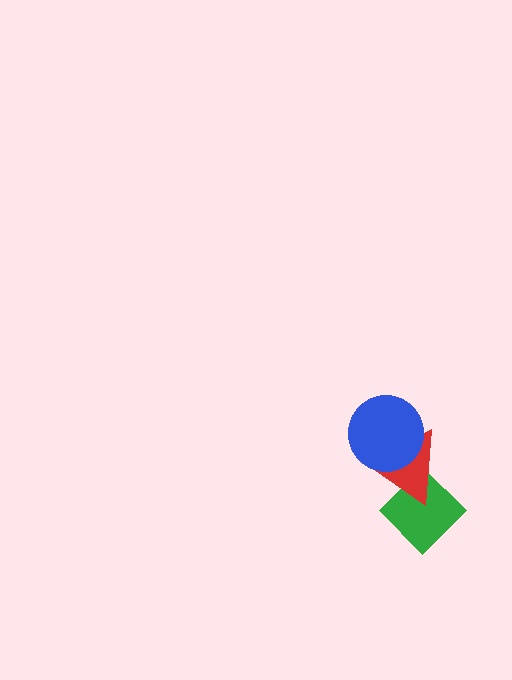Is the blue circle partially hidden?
No, no other shape covers it.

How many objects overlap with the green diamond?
1 object overlaps with the green diamond.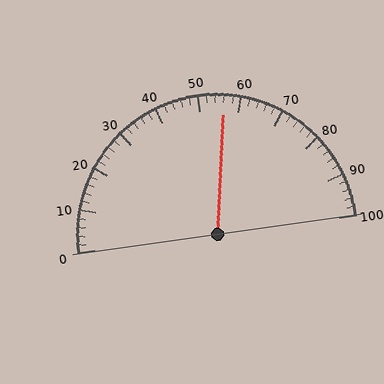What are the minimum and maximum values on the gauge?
The gauge ranges from 0 to 100.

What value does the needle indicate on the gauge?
The needle indicates approximately 56.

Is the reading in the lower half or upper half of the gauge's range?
The reading is in the upper half of the range (0 to 100).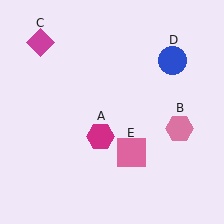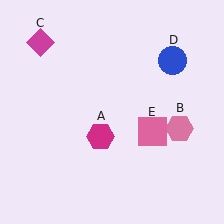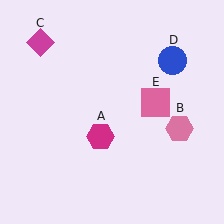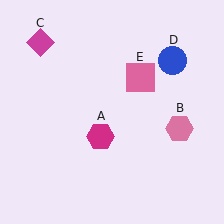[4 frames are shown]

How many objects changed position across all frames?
1 object changed position: pink square (object E).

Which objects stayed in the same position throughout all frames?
Magenta hexagon (object A) and pink hexagon (object B) and magenta diamond (object C) and blue circle (object D) remained stationary.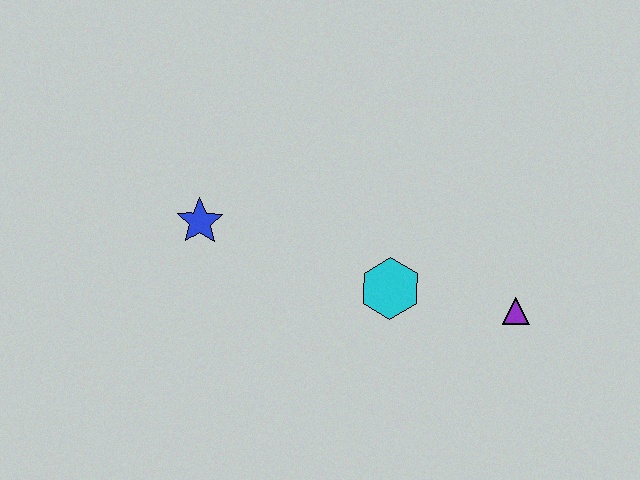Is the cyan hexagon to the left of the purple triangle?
Yes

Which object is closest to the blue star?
The cyan hexagon is closest to the blue star.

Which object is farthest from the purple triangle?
The blue star is farthest from the purple triangle.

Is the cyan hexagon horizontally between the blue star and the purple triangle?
Yes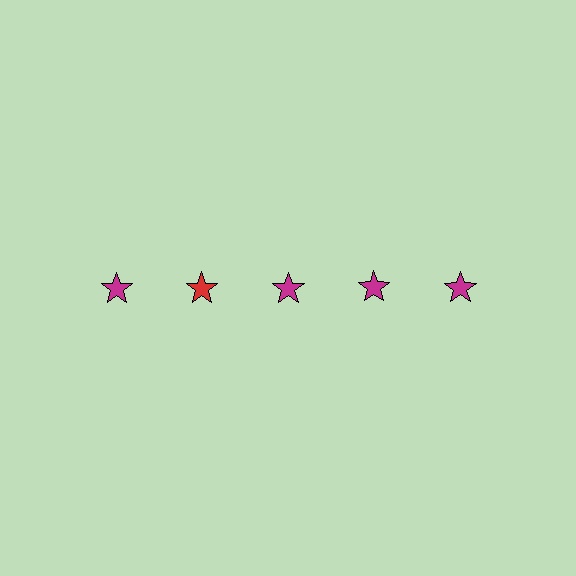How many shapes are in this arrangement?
There are 5 shapes arranged in a grid pattern.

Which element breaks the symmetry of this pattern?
The red star in the top row, second from left column breaks the symmetry. All other shapes are magenta stars.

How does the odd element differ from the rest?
It has a different color: red instead of magenta.